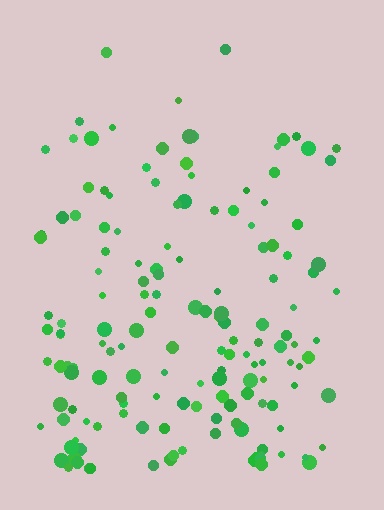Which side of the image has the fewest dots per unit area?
The top.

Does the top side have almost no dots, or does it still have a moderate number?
Still a moderate number, just noticeably fewer than the bottom.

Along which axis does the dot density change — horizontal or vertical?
Vertical.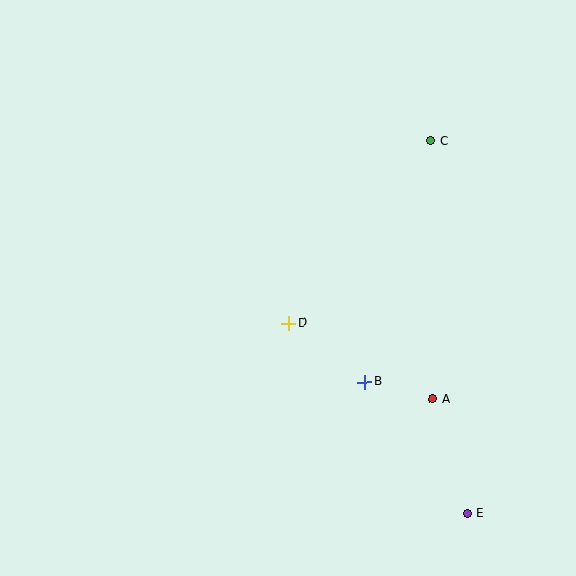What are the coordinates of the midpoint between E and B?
The midpoint between E and B is at (416, 448).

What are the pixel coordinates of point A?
Point A is at (433, 399).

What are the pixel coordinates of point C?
Point C is at (431, 141).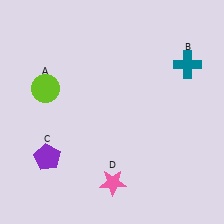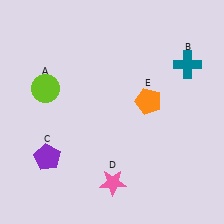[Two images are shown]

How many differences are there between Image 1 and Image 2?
There is 1 difference between the two images.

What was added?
An orange pentagon (E) was added in Image 2.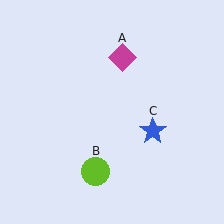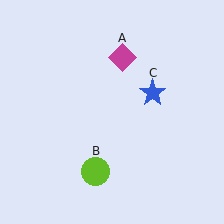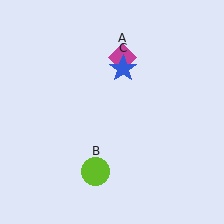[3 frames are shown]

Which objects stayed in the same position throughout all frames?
Magenta diamond (object A) and lime circle (object B) remained stationary.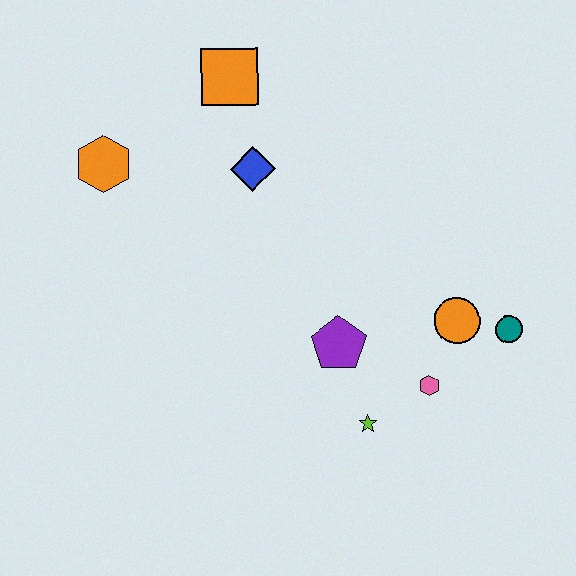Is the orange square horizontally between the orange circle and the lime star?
No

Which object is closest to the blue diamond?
The orange square is closest to the blue diamond.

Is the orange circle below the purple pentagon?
No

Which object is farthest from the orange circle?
The orange hexagon is farthest from the orange circle.